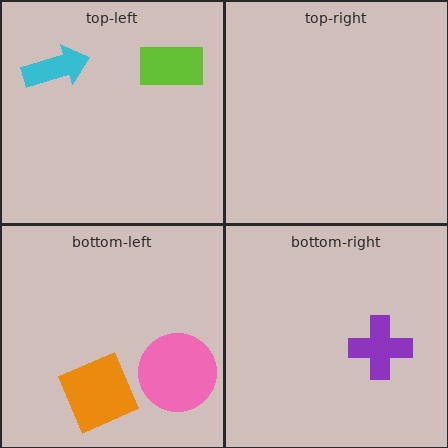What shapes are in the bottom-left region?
The orange square, the pink circle.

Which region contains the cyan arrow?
The top-left region.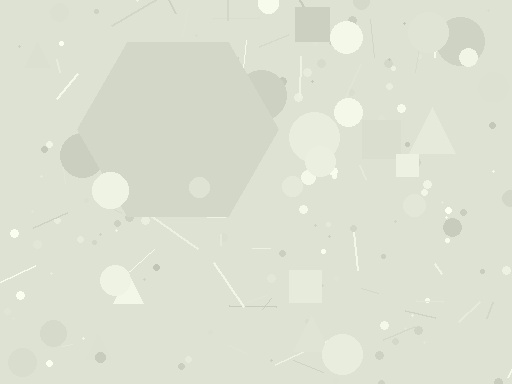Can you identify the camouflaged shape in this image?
The camouflaged shape is a hexagon.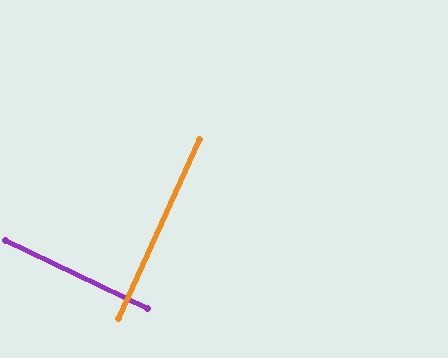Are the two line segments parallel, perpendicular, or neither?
Perpendicular — they meet at approximately 89°.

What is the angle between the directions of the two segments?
Approximately 89 degrees.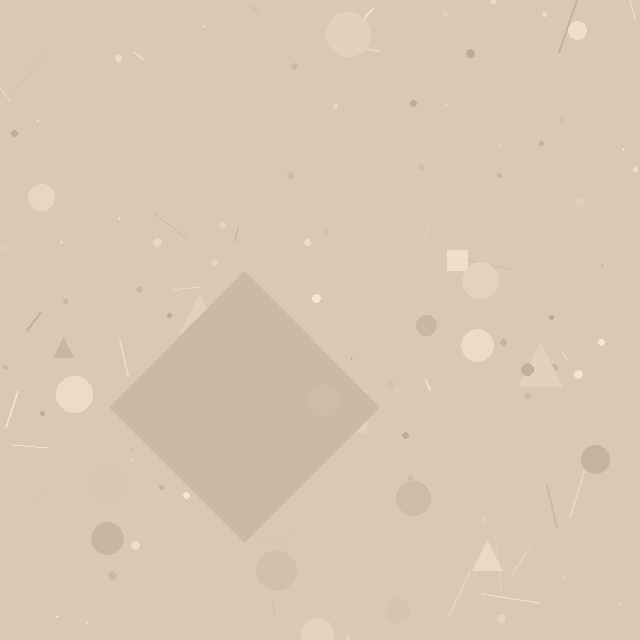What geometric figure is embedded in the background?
A diamond is embedded in the background.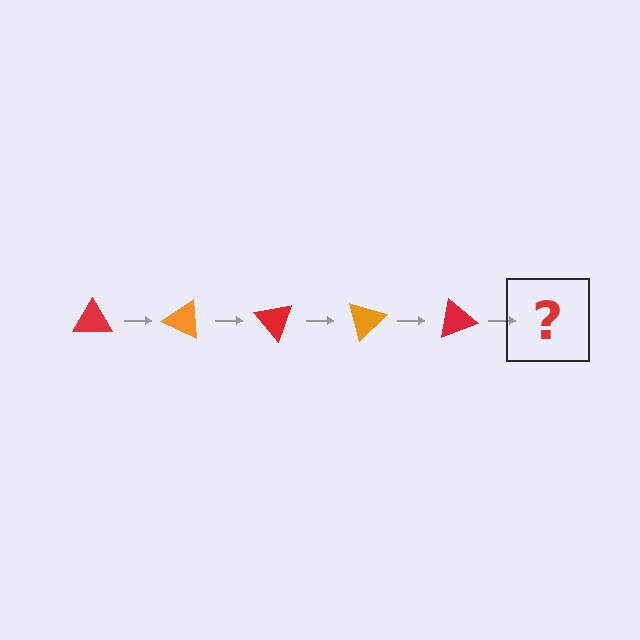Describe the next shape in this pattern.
It should be an orange triangle, rotated 125 degrees from the start.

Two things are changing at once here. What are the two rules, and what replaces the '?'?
The two rules are that it rotates 25 degrees each step and the color cycles through red and orange. The '?' should be an orange triangle, rotated 125 degrees from the start.